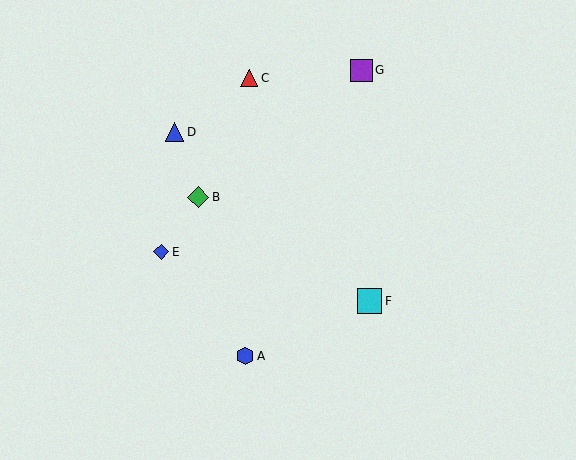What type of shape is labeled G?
Shape G is a purple square.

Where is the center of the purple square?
The center of the purple square is at (361, 70).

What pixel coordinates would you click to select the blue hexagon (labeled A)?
Click at (245, 356) to select the blue hexagon A.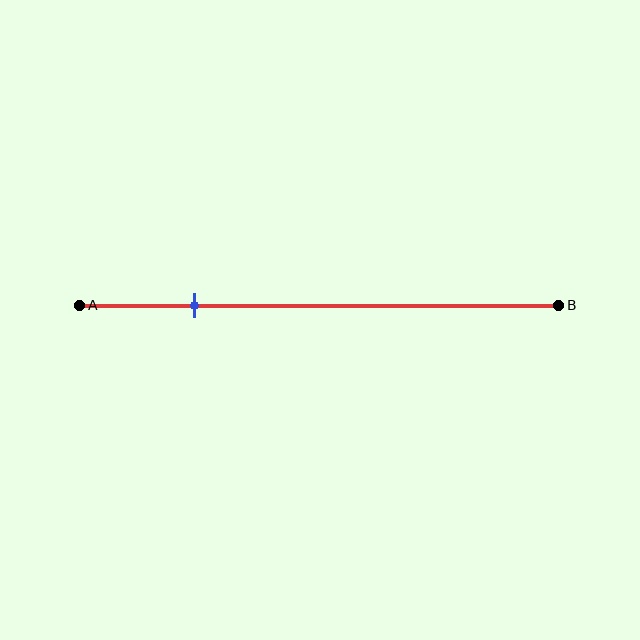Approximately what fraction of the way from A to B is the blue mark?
The blue mark is approximately 25% of the way from A to B.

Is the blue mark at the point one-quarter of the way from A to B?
Yes, the mark is approximately at the one-quarter point.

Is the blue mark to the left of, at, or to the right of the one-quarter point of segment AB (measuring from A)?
The blue mark is approximately at the one-quarter point of segment AB.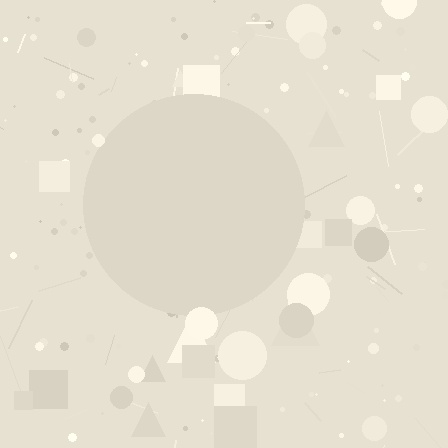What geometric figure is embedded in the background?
A circle is embedded in the background.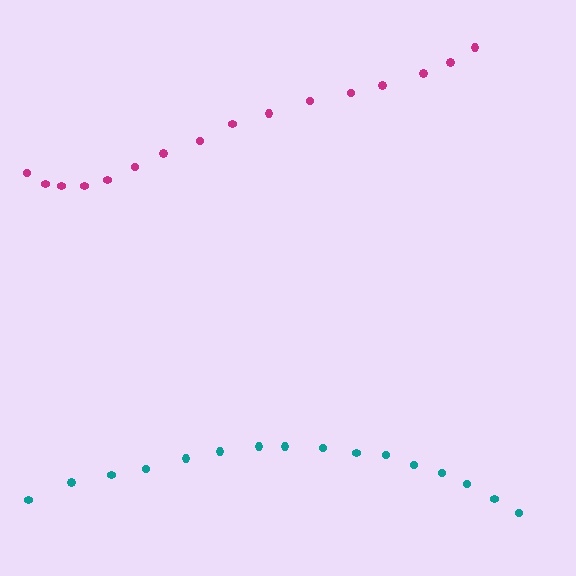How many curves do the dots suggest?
There are 2 distinct paths.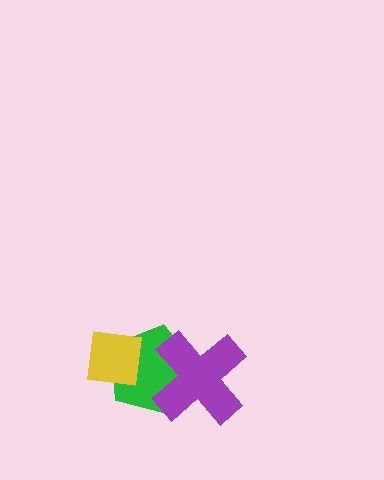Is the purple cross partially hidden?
No, no other shape covers it.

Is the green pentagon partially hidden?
Yes, it is partially covered by another shape.